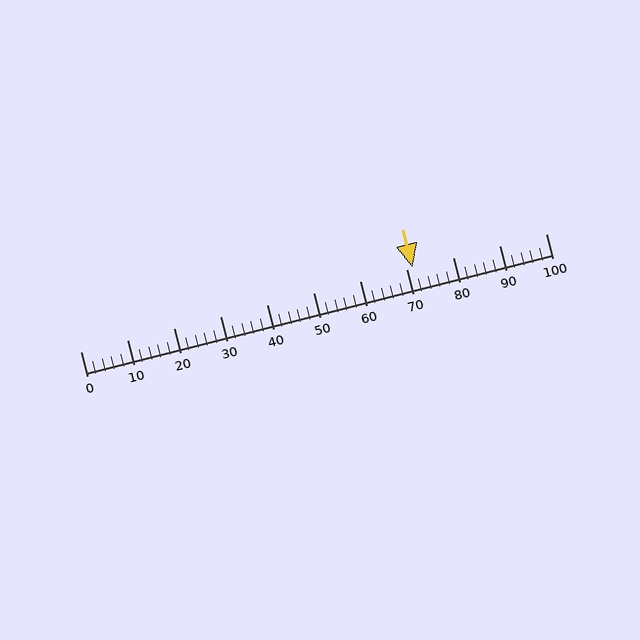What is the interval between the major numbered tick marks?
The major tick marks are spaced 10 units apart.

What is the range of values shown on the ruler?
The ruler shows values from 0 to 100.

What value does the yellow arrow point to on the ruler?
The yellow arrow points to approximately 71.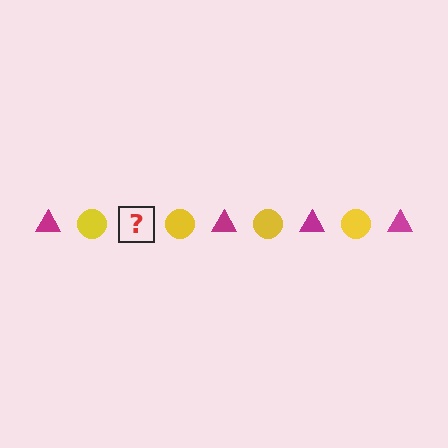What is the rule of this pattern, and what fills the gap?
The rule is that the pattern alternates between magenta triangle and yellow circle. The gap should be filled with a magenta triangle.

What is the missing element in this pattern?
The missing element is a magenta triangle.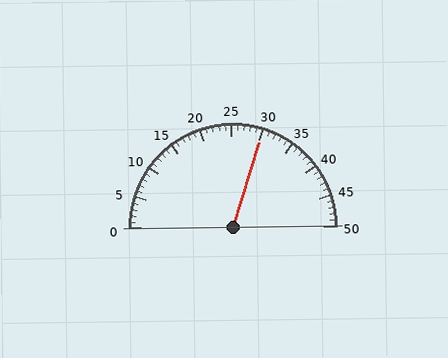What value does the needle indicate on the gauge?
The needle indicates approximately 30.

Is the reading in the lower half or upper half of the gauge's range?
The reading is in the upper half of the range (0 to 50).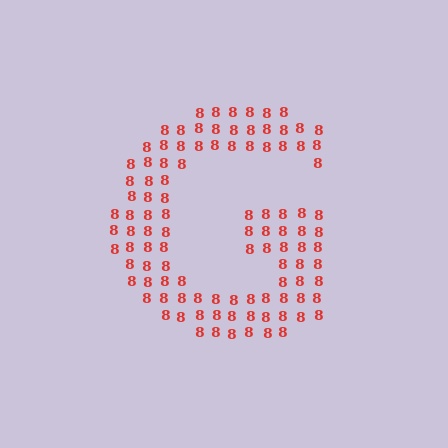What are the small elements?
The small elements are digit 8's.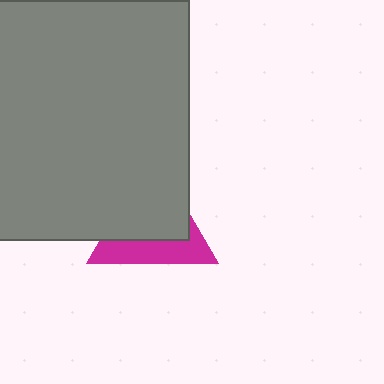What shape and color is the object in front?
The object in front is a gray rectangle.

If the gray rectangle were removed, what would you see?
You would see the complete magenta triangle.